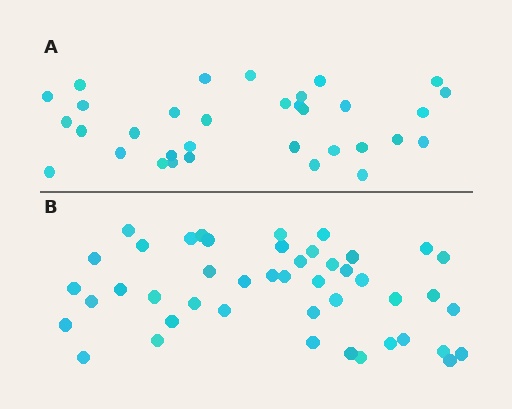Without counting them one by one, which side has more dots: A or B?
Region B (the bottom region) has more dots.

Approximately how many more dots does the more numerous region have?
Region B has roughly 12 or so more dots than region A.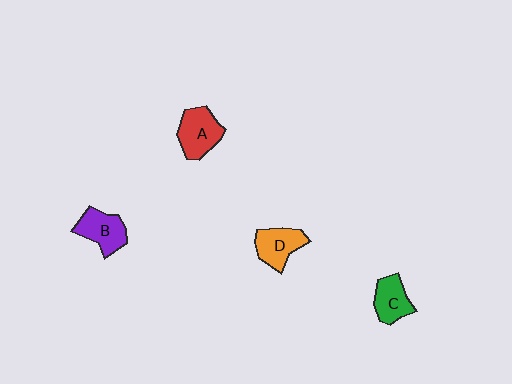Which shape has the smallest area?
Shape C (green).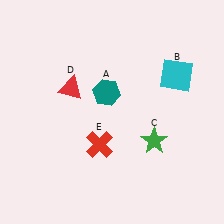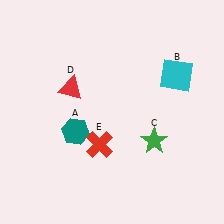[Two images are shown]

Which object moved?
The teal hexagon (A) moved down.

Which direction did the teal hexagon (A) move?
The teal hexagon (A) moved down.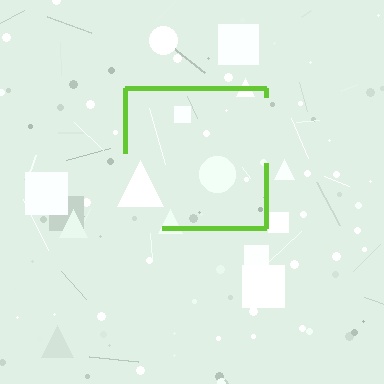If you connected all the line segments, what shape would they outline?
They would outline a square.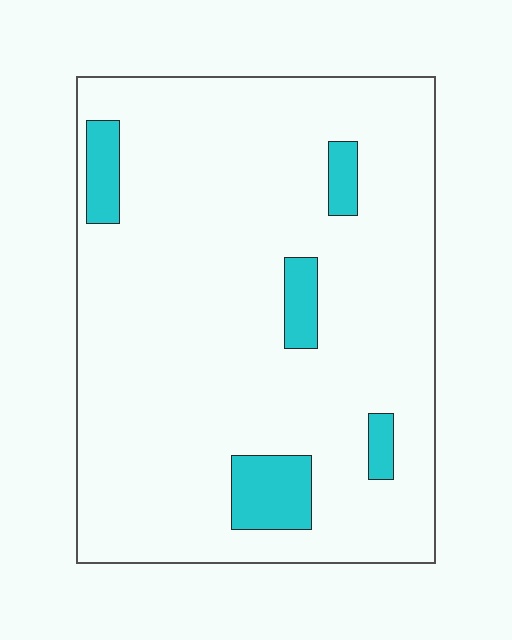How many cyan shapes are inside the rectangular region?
5.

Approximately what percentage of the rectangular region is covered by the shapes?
Approximately 10%.